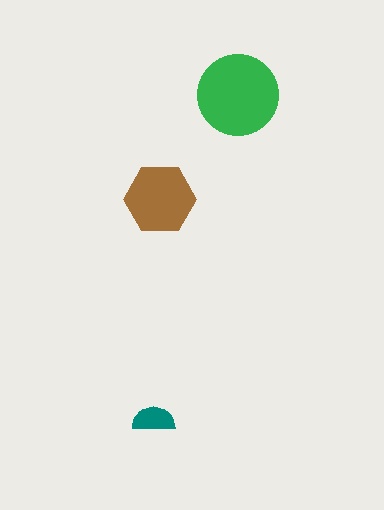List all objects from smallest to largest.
The teal semicircle, the brown hexagon, the green circle.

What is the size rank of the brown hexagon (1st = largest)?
2nd.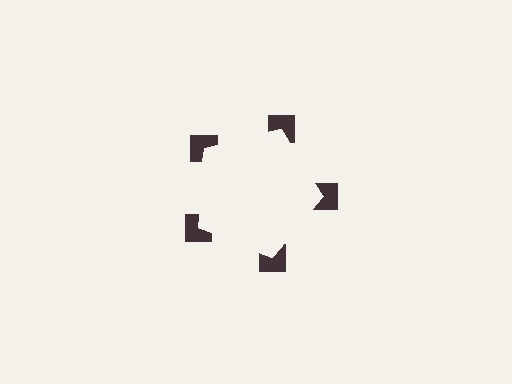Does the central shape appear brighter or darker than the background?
It typically appears slightly brighter than the background, even though no actual brightness change is drawn.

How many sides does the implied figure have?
5 sides.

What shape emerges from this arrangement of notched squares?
An illusory pentagon — its edges are inferred from the aligned wedge cuts in the notched squares, not physically drawn.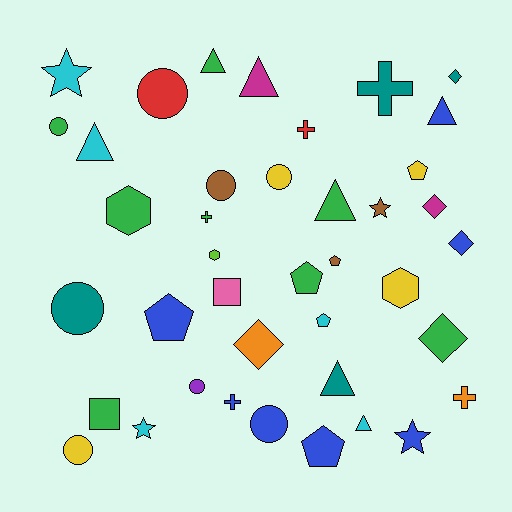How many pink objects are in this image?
There is 1 pink object.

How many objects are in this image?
There are 40 objects.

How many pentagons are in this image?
There are 6 pentagons.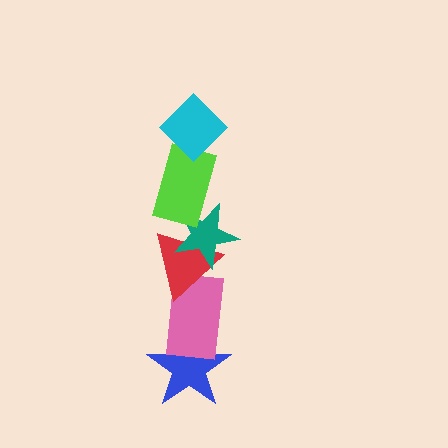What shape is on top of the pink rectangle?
The red triangle is on top of the pink rectangle.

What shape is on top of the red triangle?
The teal star is on top of the red triangle.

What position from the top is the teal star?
The teal star is 3rd from the top.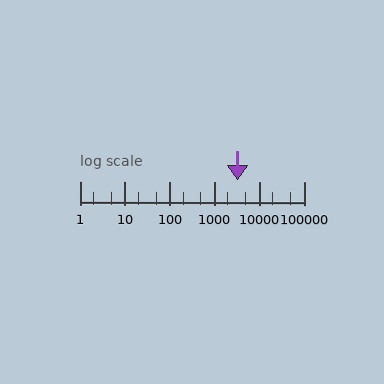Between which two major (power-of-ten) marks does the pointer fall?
The pointer is between 1000 and 10000.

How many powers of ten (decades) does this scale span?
The scale spans 5 decades, from 1 to 100000.